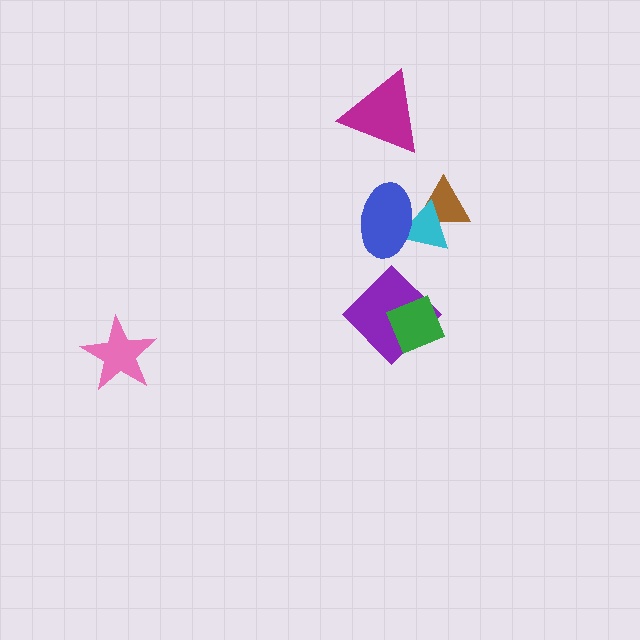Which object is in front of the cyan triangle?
The blue ellipse is in front of the cyan triangle.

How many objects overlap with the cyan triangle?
2 objects overlap with the cyan triangle.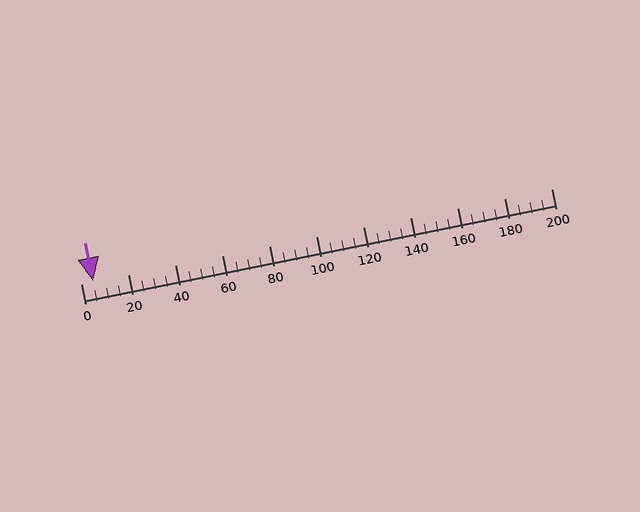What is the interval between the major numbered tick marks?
The major tick marks are spaced 20 units apart.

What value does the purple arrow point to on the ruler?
The purple arrow points to approximately 5.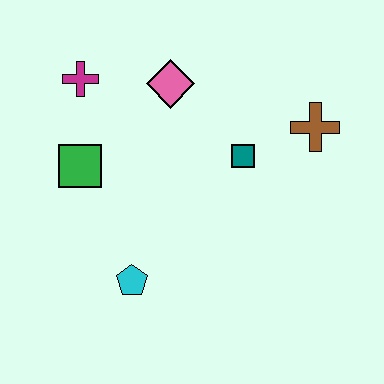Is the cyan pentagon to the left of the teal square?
Yes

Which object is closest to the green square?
The magenta cross is closest to the green square.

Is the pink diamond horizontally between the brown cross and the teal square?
No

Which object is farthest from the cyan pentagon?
The brown cross is farthest from the cyan pentagon.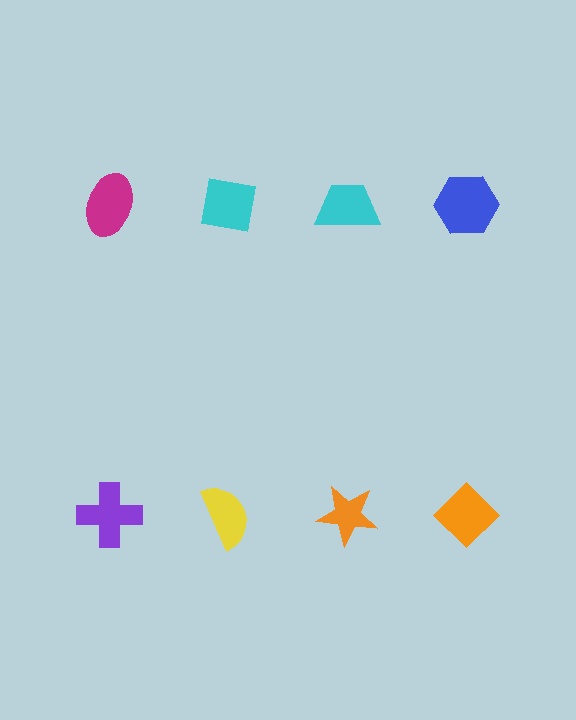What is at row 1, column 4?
A blue hexagon.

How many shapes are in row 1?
4 shapes.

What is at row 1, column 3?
A cyan trapezoid.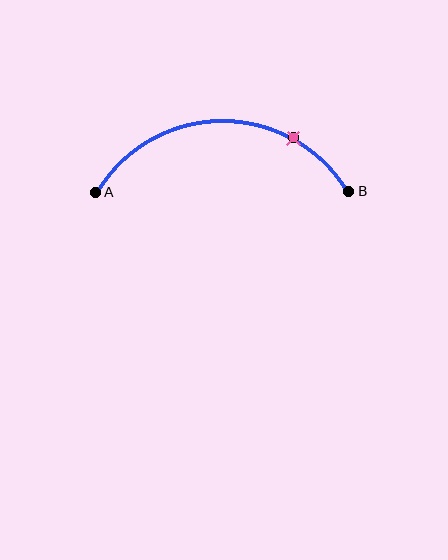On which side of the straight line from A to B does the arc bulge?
The arc bulges above the straight line connecting A and B.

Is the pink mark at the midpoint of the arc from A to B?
No. The pink mark lies on the arc but is closer to endpoint B. The arc midpoint would be at the point on the curve equidistant along the arc from both A and B.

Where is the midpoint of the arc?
The arc midpoint is the point on the curve farthest from the straight line joining A and B. It sits above that line.